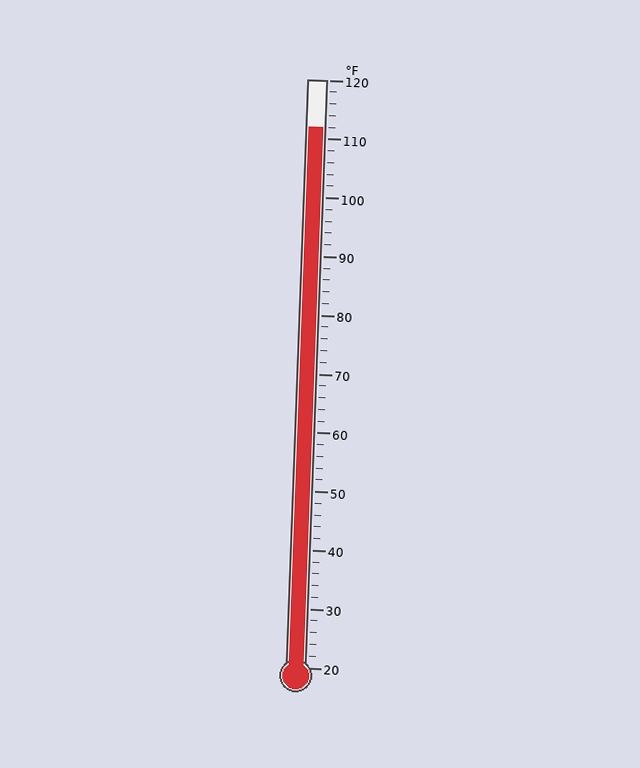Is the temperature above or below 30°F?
The temperature is above 30°F.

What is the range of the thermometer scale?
The thermometer scale ranges from 20°F to 120°F.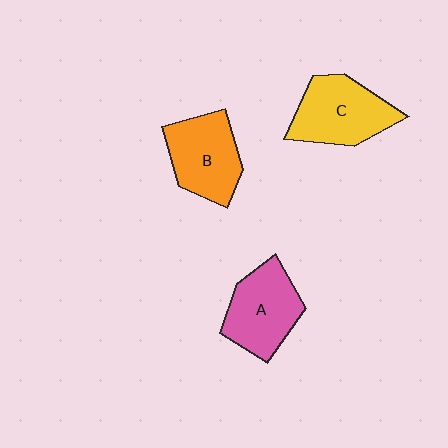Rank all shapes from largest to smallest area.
From largest to smallest: C (yellow), A (pink), B (orange).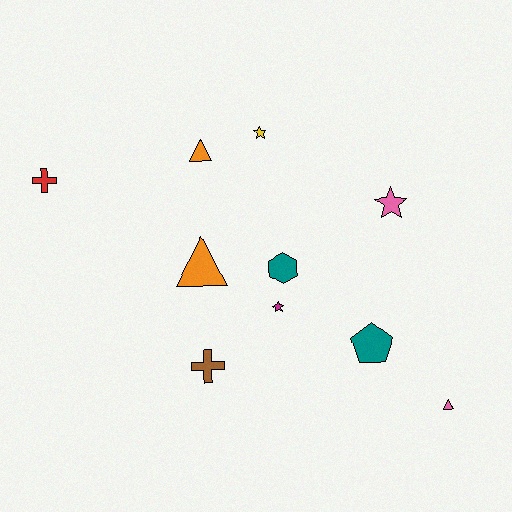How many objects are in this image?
There are 10 objects.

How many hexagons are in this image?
There is 1 hexagon.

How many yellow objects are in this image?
There is 1 yellow object.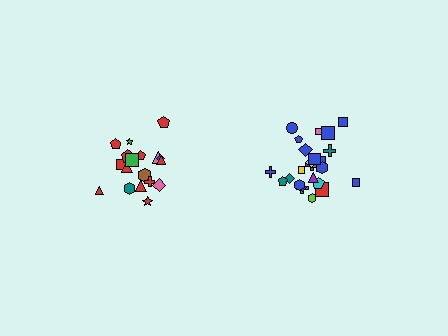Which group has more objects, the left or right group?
The right group.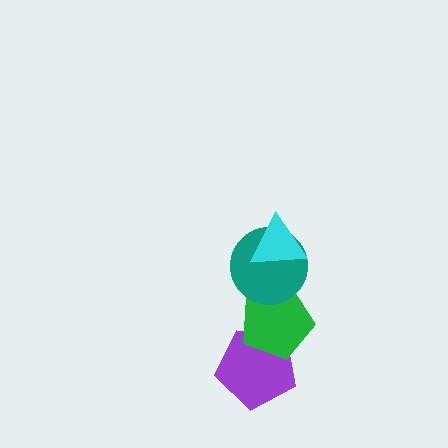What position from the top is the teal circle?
The teal circle is 2nd from the top.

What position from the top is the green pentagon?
The green pentagon is 3rd from the top.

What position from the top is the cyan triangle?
The cyan triangle is 1st from the top.